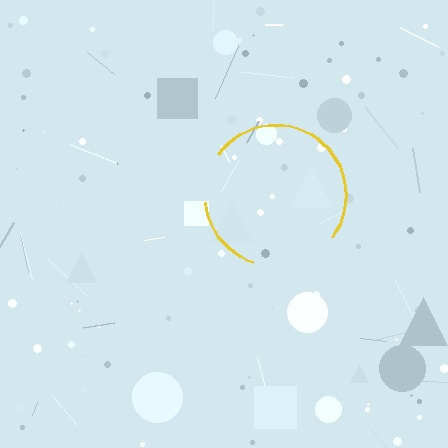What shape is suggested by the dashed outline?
The dashed outline suggests a circle.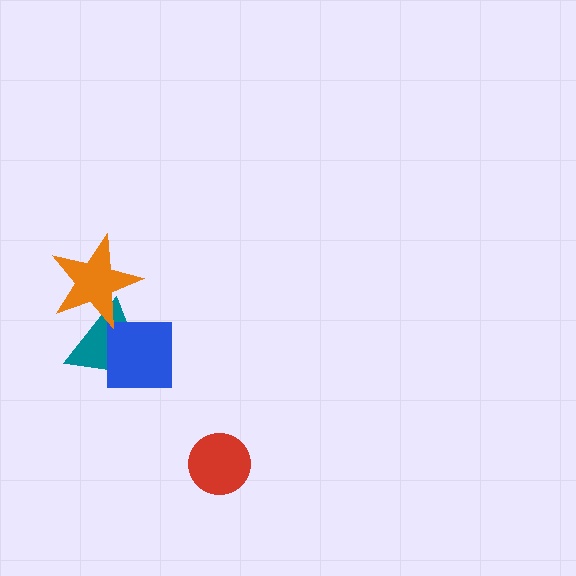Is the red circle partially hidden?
No, no other shape covers it.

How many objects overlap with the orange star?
1 object overlaps with the orange star.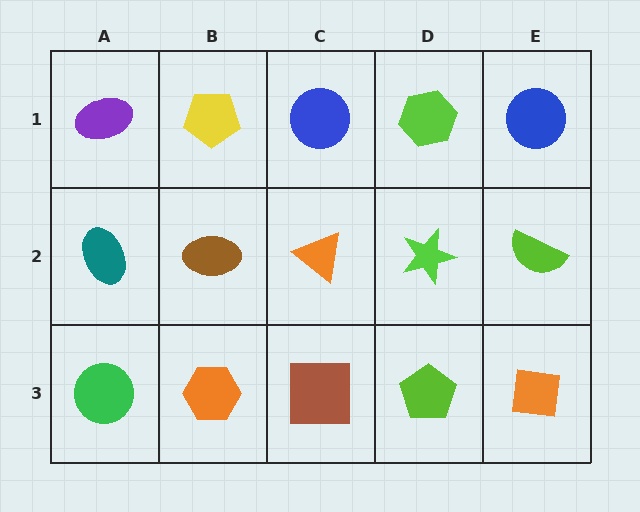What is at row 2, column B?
A brown ellipse.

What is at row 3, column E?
An orange square.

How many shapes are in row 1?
5 shapes.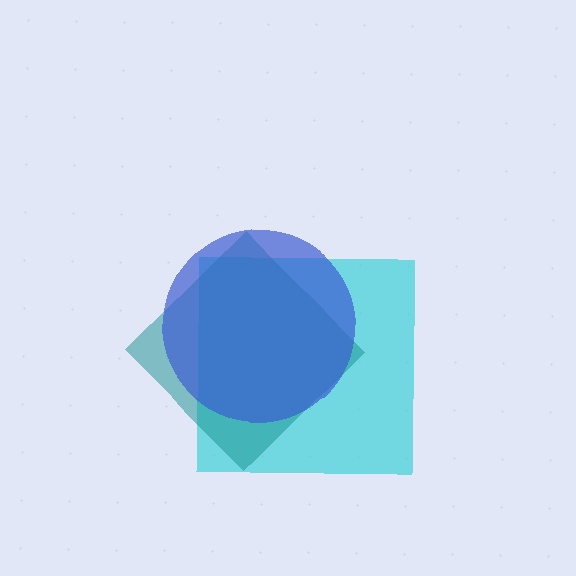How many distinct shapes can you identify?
There are 3 distinct shapes: a cyan square, a teal diamond, a blue circle.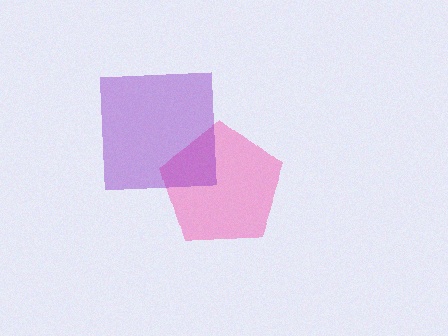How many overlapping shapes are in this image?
There are 2 overlapping shapes in the image.